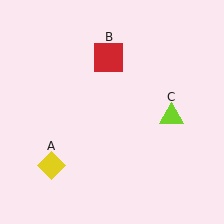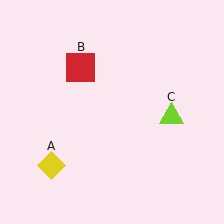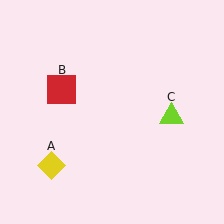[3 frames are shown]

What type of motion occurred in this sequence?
The red square (object B) rotated counterclockwise around the center of the scene.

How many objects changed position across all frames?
1 object changed position: red square (object B).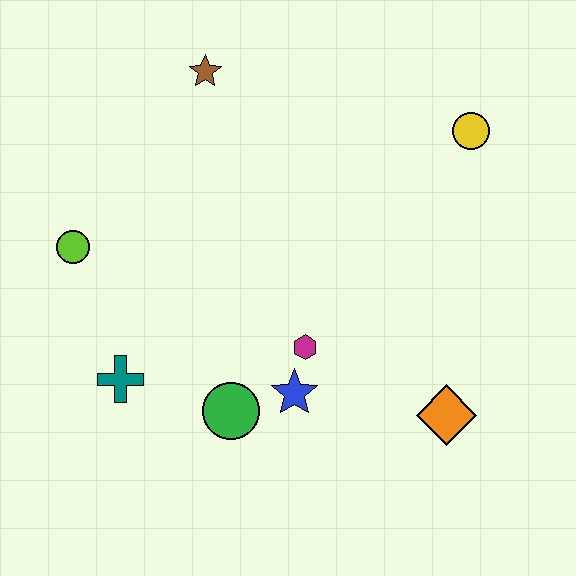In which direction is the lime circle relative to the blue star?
The lime circle is to the left of the blue star.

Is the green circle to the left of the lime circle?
No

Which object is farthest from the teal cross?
The yellow circle is farthest from the teal cross.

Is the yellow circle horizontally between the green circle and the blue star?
No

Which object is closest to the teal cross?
The green circle is closest to the teal cross.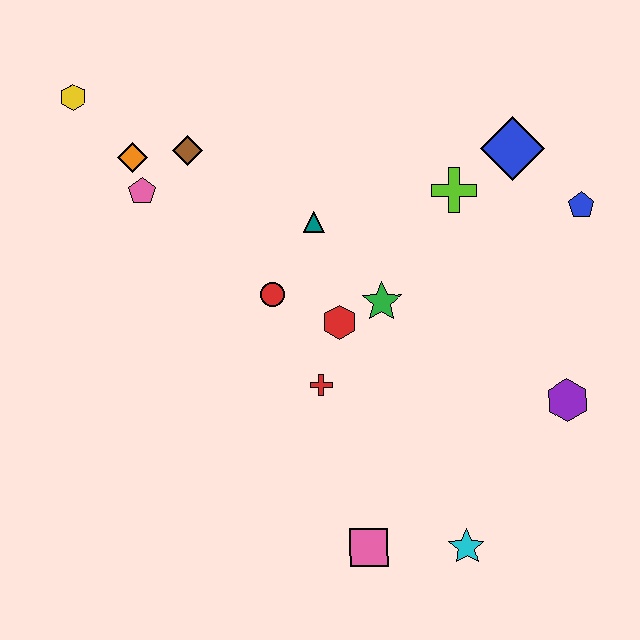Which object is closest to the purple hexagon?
The cyan star is closest to the purple hexagon.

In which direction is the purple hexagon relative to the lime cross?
The purple hexagon is below the lime cross.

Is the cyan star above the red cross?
No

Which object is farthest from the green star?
The yellow hexagon is farthest from the green star.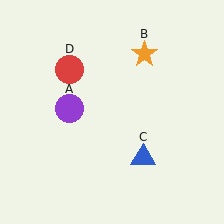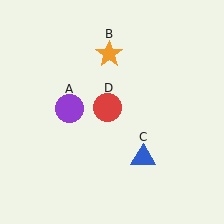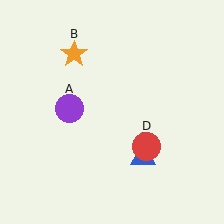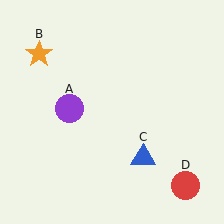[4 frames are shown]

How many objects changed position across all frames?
2 objects changed position: orange star (object B), red circle (object D).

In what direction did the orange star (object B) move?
The orange star (object B) moved left.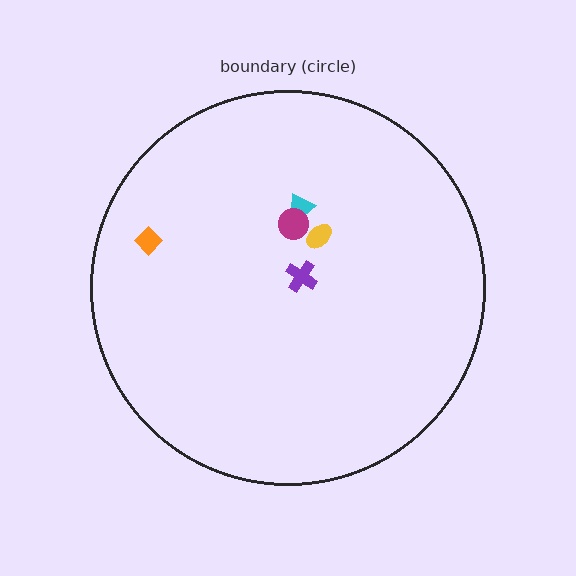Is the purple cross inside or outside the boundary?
Inside.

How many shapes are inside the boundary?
5 inside, 0 outside.